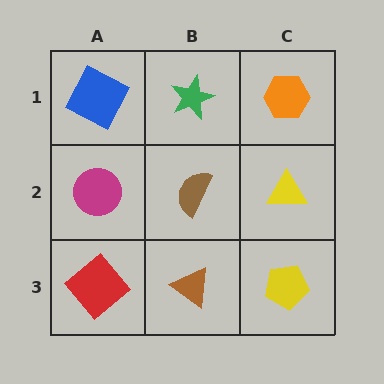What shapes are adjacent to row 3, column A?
A magenta circle (row 2, column A), a brown triangle (row 3, column B).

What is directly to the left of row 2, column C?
A brown semicircle.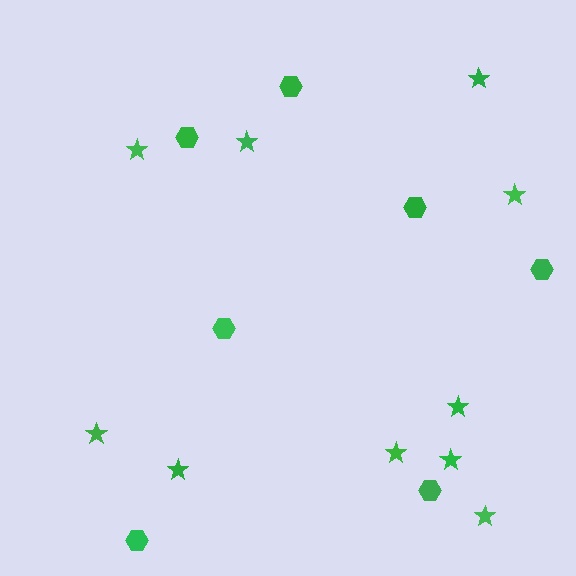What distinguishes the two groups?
There are 2 groups: one group of hexagons (7) and one group of stars (10).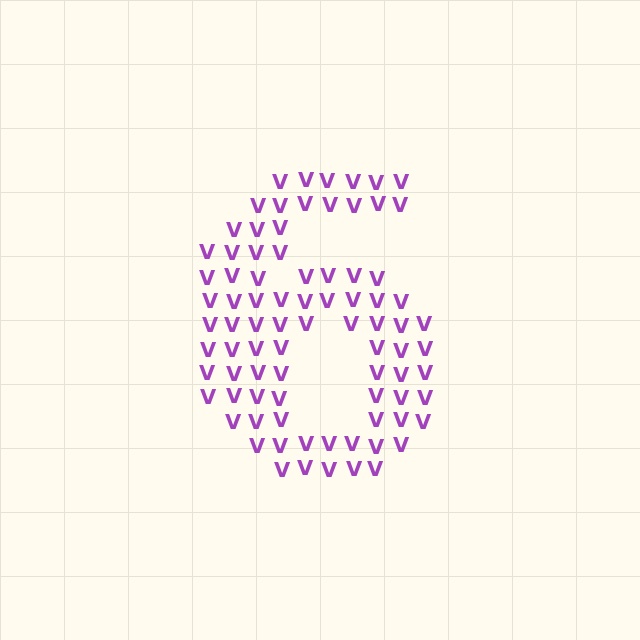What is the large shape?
The large shape is the digit 6.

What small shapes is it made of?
It is made of small letter V's.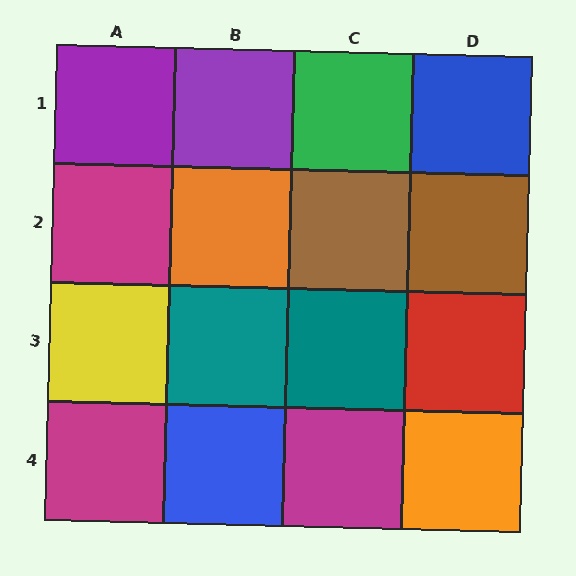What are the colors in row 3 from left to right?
Yellow, teal, teal, red.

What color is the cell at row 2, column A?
Magenta.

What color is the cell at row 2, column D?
Brown.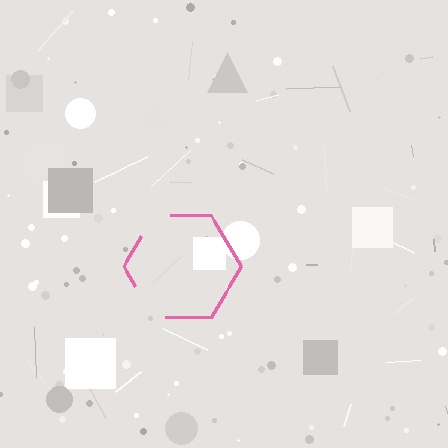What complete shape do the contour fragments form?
The contour fragments form a hexagon.